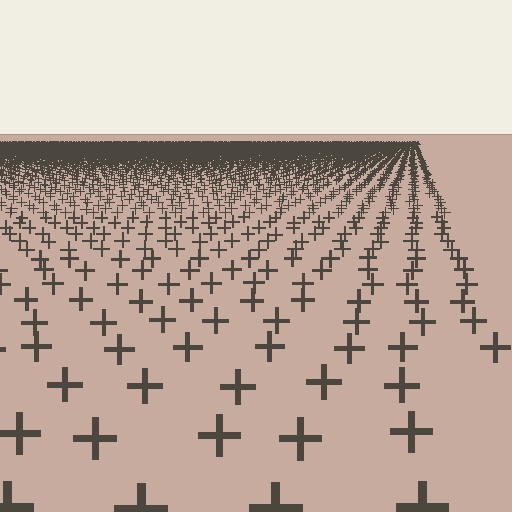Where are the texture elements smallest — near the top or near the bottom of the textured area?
Near the top.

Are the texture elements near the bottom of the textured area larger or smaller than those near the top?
Larger. Near the bottom, elements are closer to the viewer and appear at a bigger on-screen size.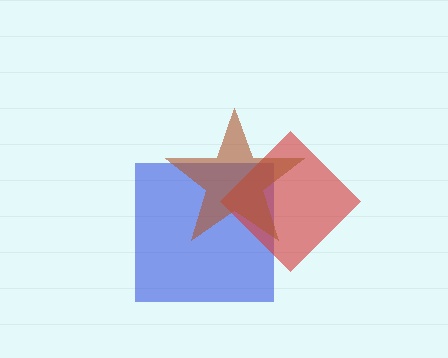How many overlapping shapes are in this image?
There are 3 overlapping shapes in the image.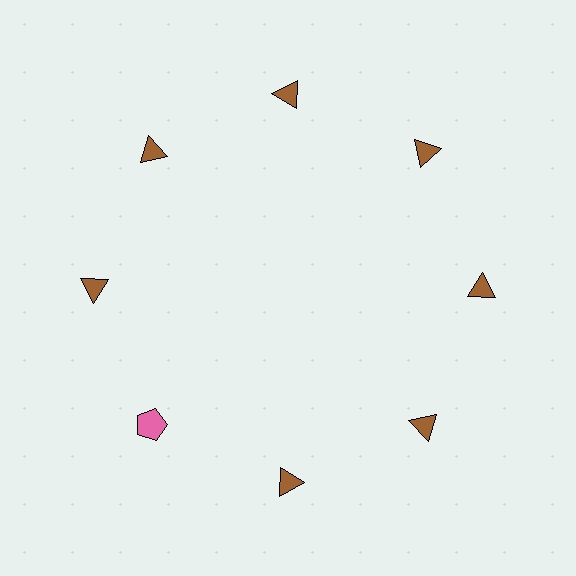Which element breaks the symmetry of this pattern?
The pink pentagon at roughly the 8 o'clock position breaks the symmetry. All other shapes are brown triangles.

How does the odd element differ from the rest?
It differs in both color (pink instead of brown) and shape (pentagon instead of triangle).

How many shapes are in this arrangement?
There are 8 shapes arranged in a ring pattern.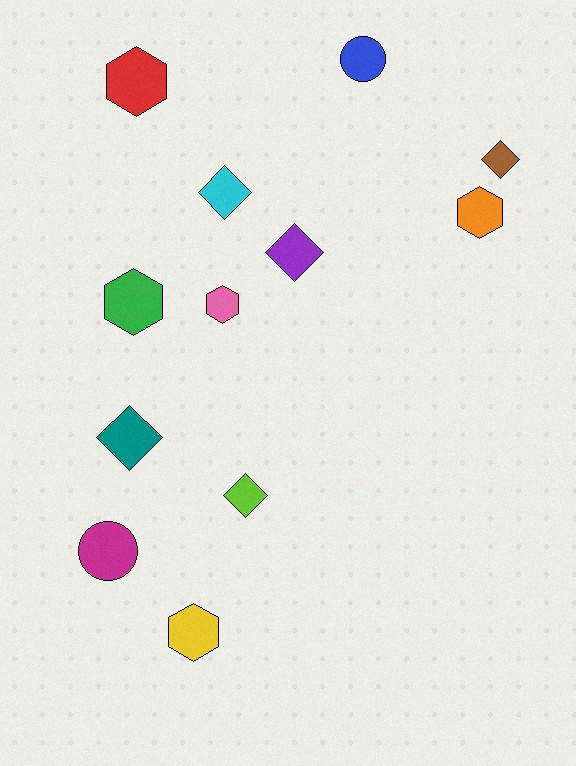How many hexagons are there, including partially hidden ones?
There are 5 hexagons.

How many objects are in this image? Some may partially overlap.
There are 12 objects.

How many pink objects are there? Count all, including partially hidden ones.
There is 1 pink object.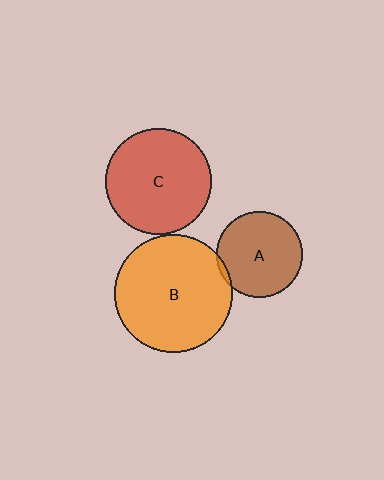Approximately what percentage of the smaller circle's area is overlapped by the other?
Approximately 5%.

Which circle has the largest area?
Circle B (orange).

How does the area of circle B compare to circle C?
Approximately 1.2 times.